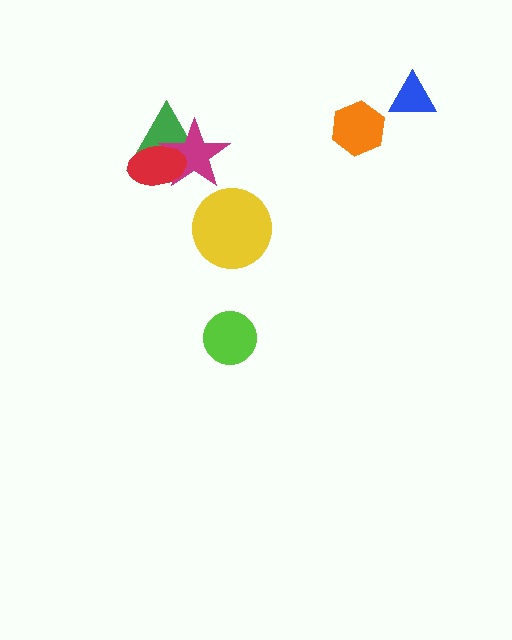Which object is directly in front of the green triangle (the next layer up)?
The magenta star is directly in front of the green triangle.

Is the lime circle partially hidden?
No, no other shape covers it.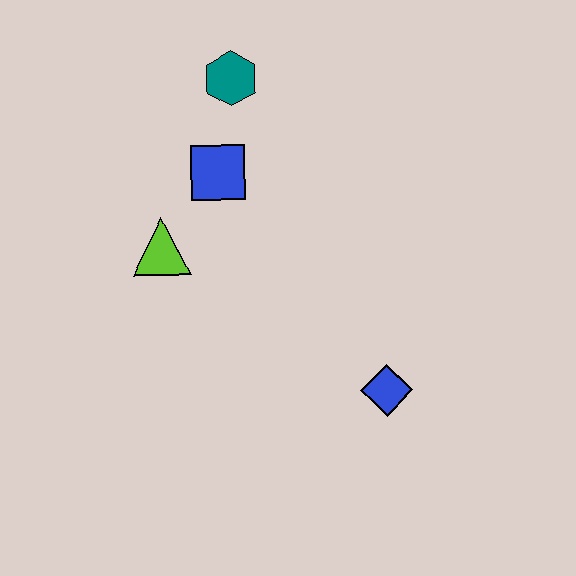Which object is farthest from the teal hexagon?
The blue diamond is farthest from the teal hexagon.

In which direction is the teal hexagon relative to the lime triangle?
The teal hexagon is above the lime triangle.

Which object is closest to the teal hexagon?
The blue square is closest to the teal hexagon.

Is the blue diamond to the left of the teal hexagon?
No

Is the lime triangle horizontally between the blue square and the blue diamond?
No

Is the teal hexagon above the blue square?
Yes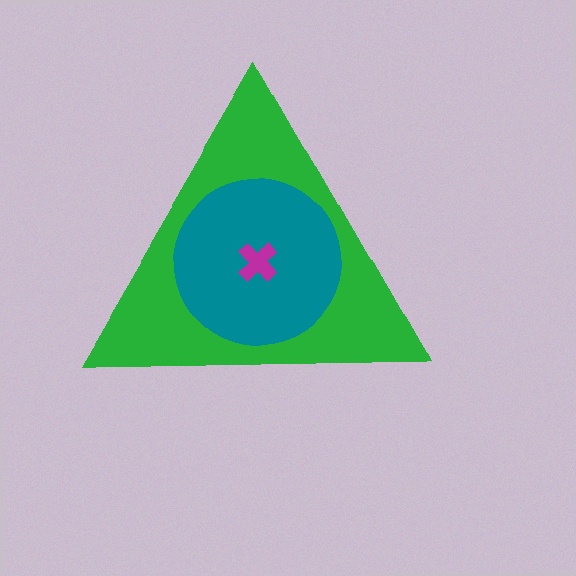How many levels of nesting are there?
3.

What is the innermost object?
The magenta cross.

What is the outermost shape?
The green triangle.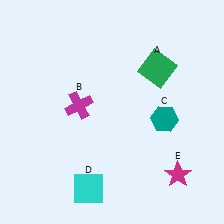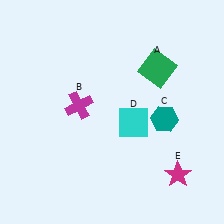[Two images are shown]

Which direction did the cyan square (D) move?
The cyan square (D) moved up.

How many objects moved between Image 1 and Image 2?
1 object moved between the two images.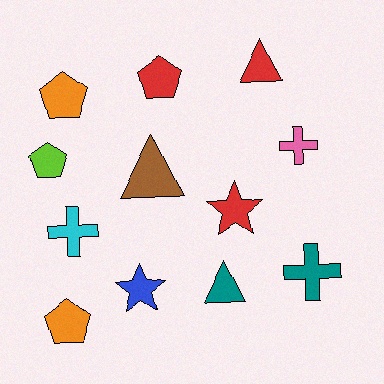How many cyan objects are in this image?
There is 1 cyan object.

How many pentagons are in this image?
There are 4 pentagons.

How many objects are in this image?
There are 12 objects.